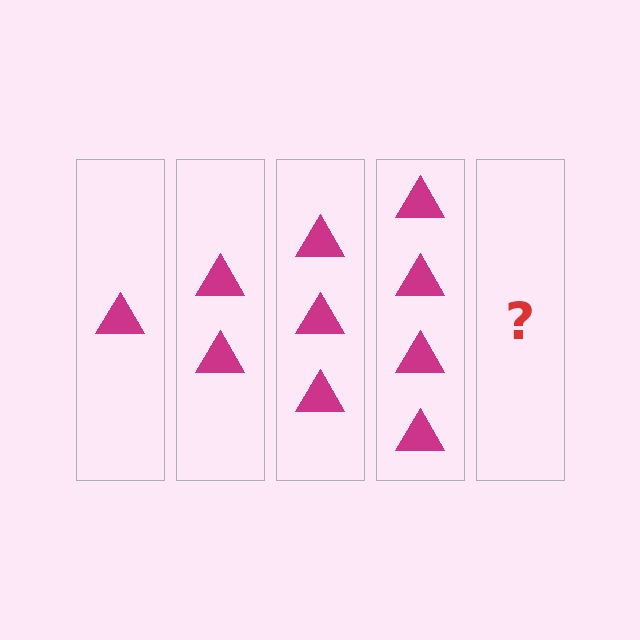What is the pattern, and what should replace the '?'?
The pattern is that each step adds one more triangle. The '?' should be 5 triangles.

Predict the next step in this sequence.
The next step is 5 triangles.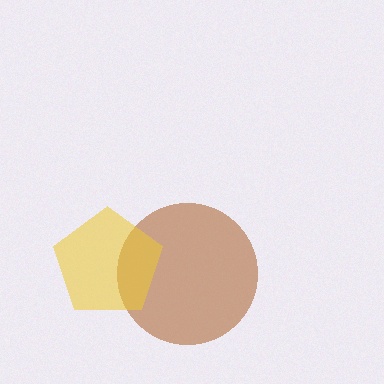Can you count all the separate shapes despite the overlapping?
Yes, there are 2 separate shapes.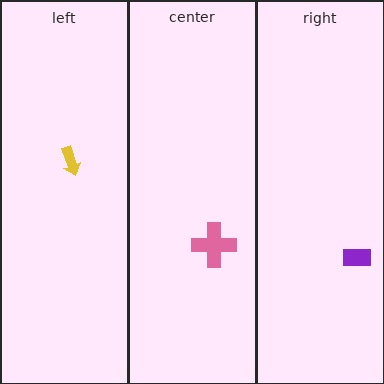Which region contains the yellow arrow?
The left region.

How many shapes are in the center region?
1.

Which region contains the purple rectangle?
The right region.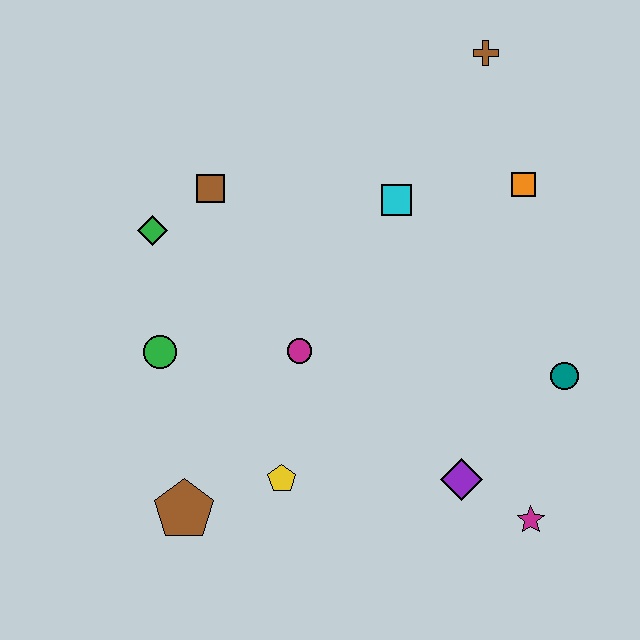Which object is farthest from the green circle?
The brown cross is farthest from the green circle.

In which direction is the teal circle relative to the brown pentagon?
The teal circle is to the right of the brown pentagon.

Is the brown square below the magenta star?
No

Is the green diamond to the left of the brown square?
Yes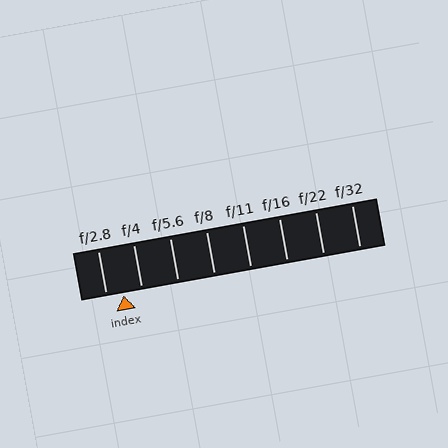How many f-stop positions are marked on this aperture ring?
There are 8 f-stop positions marked.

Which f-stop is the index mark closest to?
The index mark is closest to f/2.8.